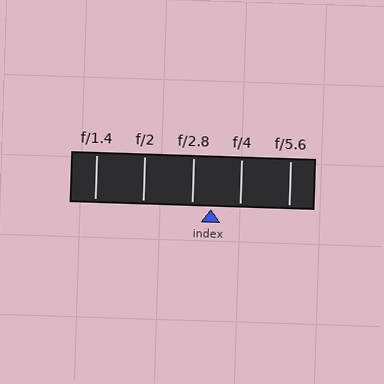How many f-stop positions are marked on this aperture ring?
There are 5 f-stop positions marked.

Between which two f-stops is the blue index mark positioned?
The index mark is between f/2.8 and f/4.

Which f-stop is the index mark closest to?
The index mark is closest to f/2.8.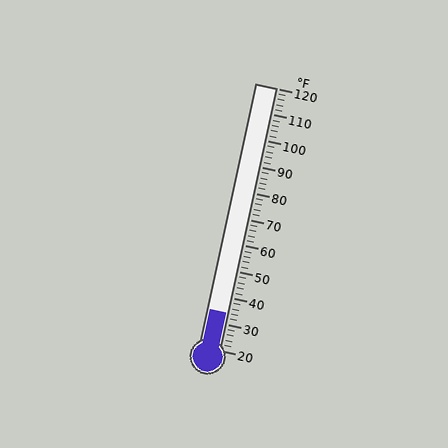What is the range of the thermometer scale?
The thermometer scale ranges from 20°F to 120°F.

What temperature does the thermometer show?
The thermometer shows approximately 34°F.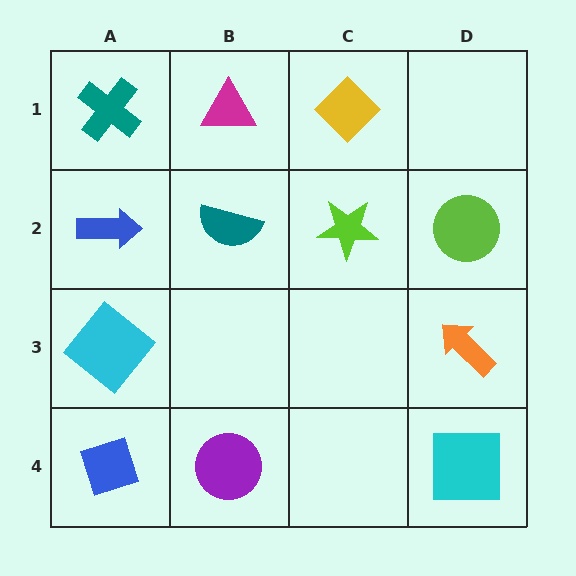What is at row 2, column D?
A lime circle.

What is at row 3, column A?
A cyan diamond.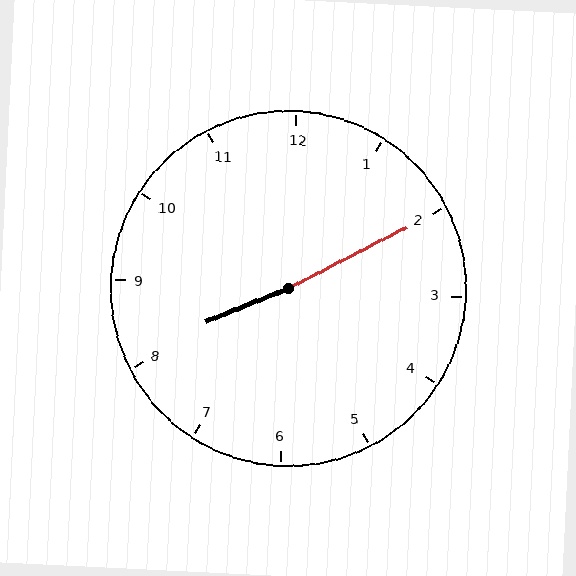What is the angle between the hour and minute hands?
Approximately 175 degrees.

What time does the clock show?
8:10.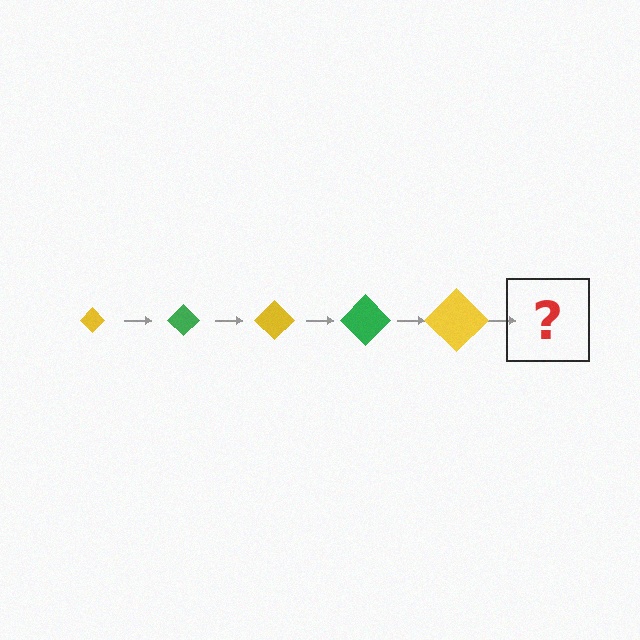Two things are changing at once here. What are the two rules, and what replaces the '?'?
The two rules are that the diamond grows larger each step and the color cycles through yellow and green. The '?' should be a green diamond, larger than the previous one.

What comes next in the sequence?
The next element should be a green diamond, larger than the previous one.